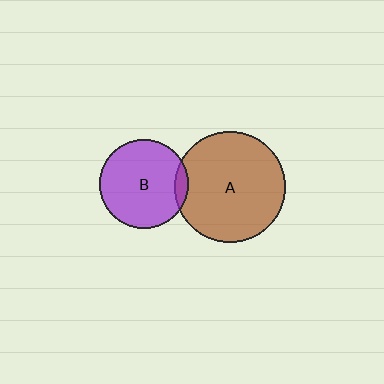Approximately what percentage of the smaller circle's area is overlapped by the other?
Approximately 10%.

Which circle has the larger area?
Circle A (brown).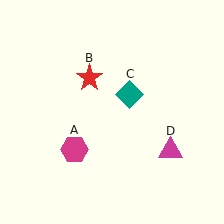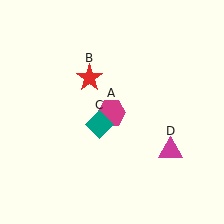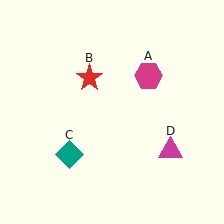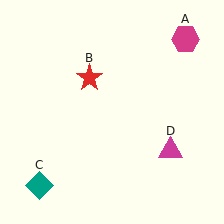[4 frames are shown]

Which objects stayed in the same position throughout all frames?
Red star (object B) and magenta triangle (object D) remained stationary.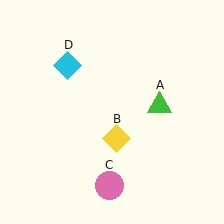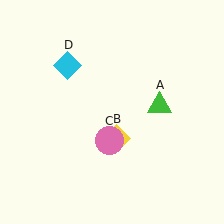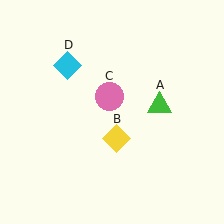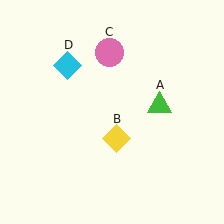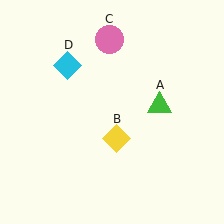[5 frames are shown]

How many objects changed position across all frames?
1 object changed position: pink circle (object C).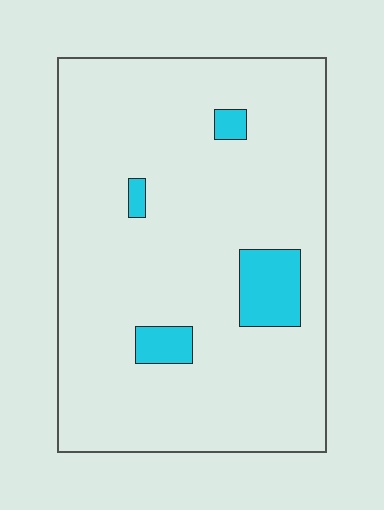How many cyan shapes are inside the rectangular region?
4.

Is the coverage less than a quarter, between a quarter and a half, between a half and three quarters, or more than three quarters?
Less than a quarter.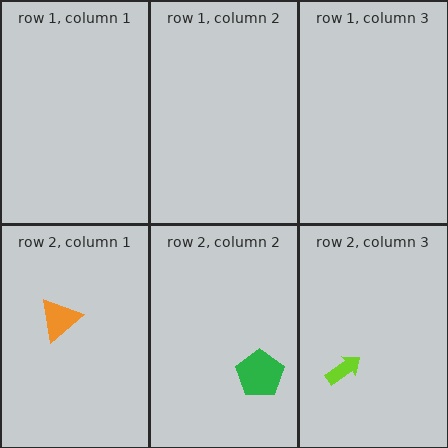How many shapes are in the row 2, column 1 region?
1.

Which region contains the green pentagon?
The row 2, column 2 region.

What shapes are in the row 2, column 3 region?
The lime arrow.